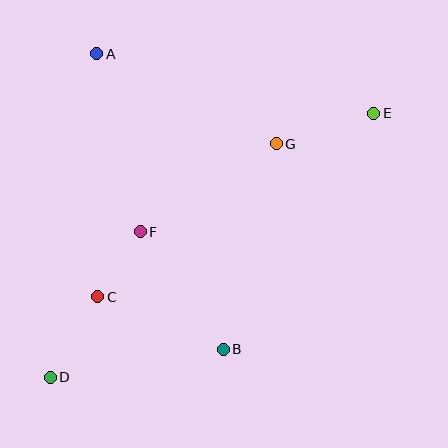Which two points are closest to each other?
Points C and F are closest to each other.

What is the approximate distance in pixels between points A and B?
The distance between A and B is approximately 322 pixels.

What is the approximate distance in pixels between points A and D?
The distance between A and D is approximately 327 pixels.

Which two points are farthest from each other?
Points D and E are farthest from each other.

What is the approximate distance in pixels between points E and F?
The distance between E and F is approximately 262 pixels.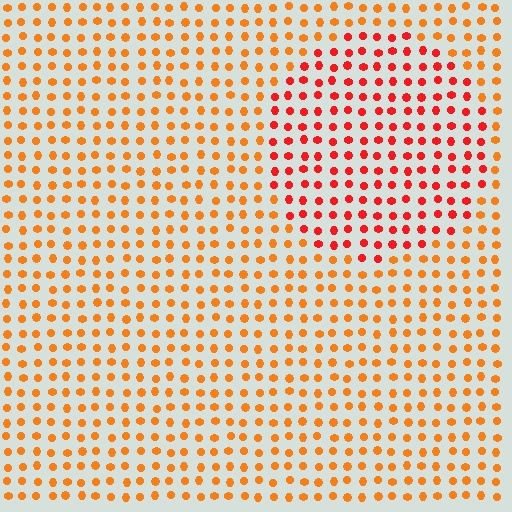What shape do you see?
I see a circle.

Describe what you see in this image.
The image is filled with small orange elements in a uniform arrangement. A circle-shaped region is visible where the elements are tinted to a slightly different hue, forming a subtle color boundary.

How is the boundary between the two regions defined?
The boundary is defined purely by a slight shift in hue (about 30 degrees). Spacing, size, and orientation are identical on both sides.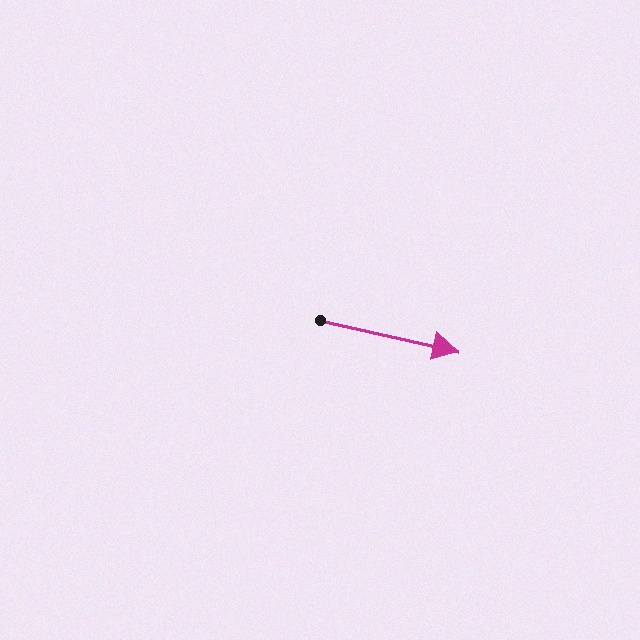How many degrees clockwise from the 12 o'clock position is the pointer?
Approximately 103 degrees.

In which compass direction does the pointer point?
East.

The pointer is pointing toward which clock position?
Roughly 3 o'clock.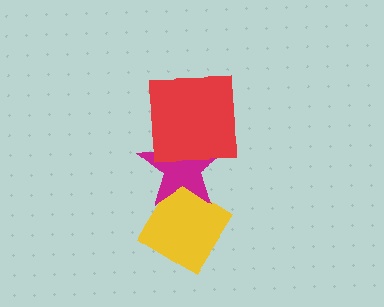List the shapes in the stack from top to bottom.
From top to bottom: the red square, the magenta star, the yellow diamond.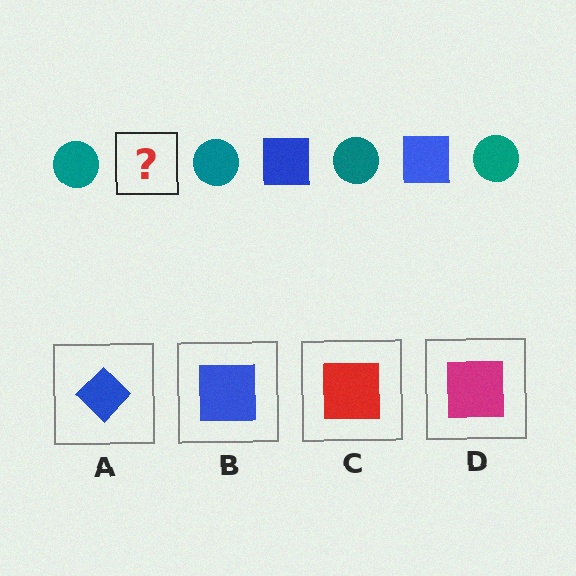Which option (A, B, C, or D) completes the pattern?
B.